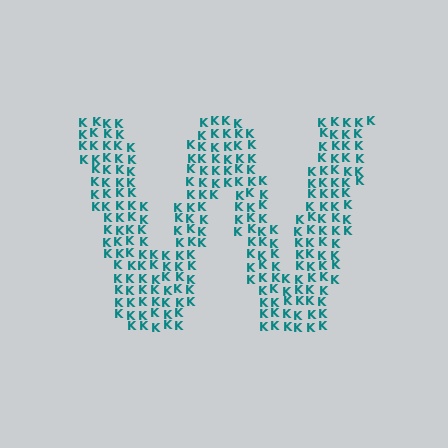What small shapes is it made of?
It is made of small letter K's.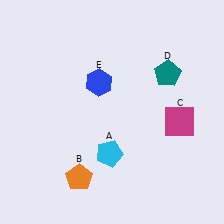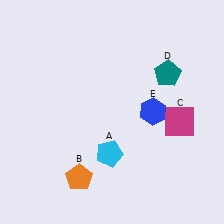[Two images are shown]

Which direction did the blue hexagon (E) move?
The blue hexagon (E) moved right.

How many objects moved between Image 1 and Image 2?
1 object moved between the two images.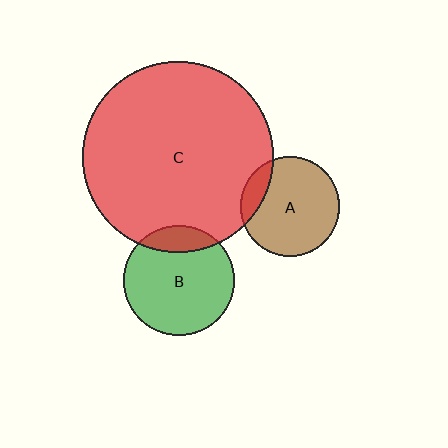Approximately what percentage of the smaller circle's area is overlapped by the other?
Approximately 15%.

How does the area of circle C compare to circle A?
Approximately 3.7 times.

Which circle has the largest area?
Circle C (red).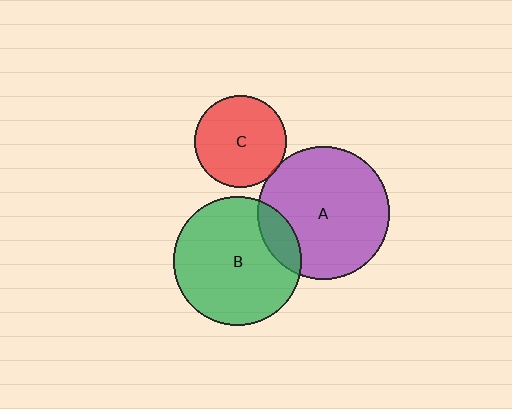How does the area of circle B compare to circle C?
Approximately 1.9 times.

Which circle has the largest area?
Circle A (purple).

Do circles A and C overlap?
Yes.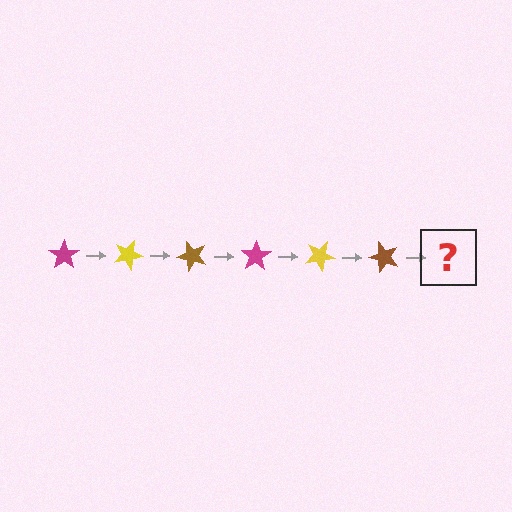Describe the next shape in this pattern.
It should be a magenta star, rotated 150 degrees from the start.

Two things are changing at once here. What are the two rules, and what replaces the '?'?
The two rules are that it rotates 25 degrees each step and the color cycles through magenta, yellow, and brown. The '?' should be a magenta star, rotated 150 degrees from the start.